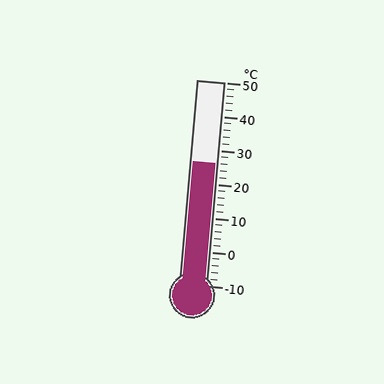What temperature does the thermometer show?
The thermometer shows approximately 26°C.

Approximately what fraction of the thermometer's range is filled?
The thermometer is filled to approximately 60% of its range.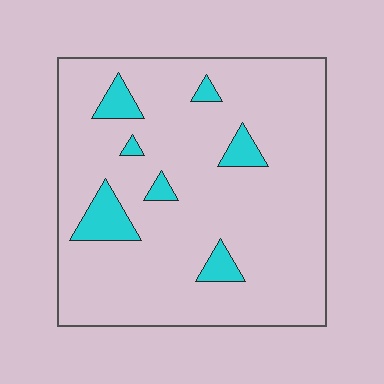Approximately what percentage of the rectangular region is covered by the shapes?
Approximately 10%.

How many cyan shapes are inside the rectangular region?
7.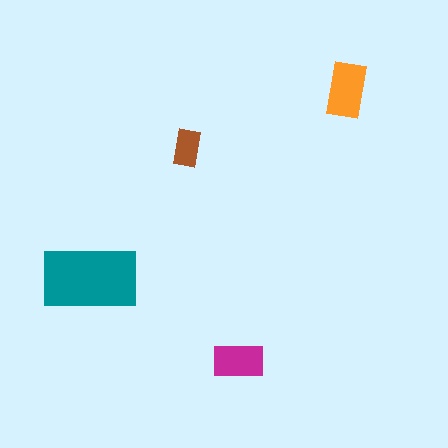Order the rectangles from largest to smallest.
the teal one, the orange one, the magenta one, the brown one.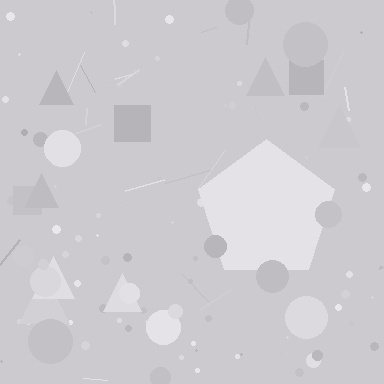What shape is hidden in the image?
A pentagon is hidden in the image.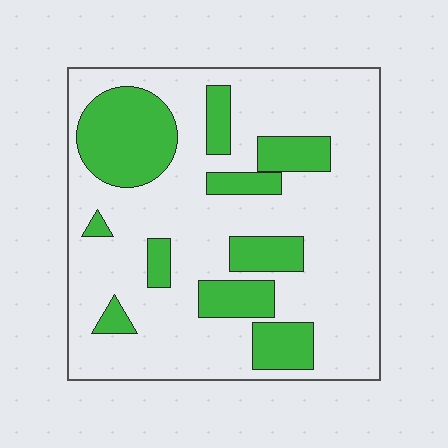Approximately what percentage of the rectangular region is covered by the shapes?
Approximately 25%.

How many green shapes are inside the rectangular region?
10.